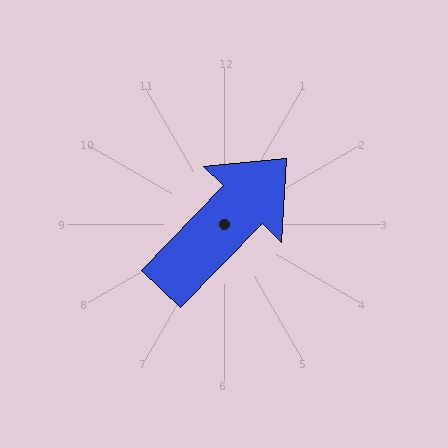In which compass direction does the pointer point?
Northeast.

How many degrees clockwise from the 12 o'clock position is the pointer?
Approximately 44 degrees.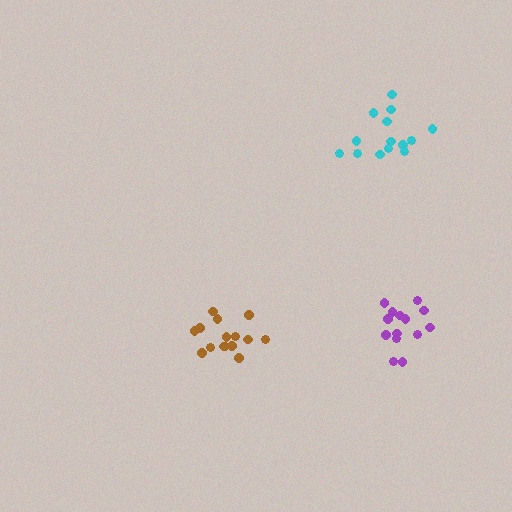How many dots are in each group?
Group 1: 14 dots, Group 2: 14 dots, Group 3: 15 dots (43 total).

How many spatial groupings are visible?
There are 3 spatial groupings.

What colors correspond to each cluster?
The clusters are colored: purple, cyan, brown.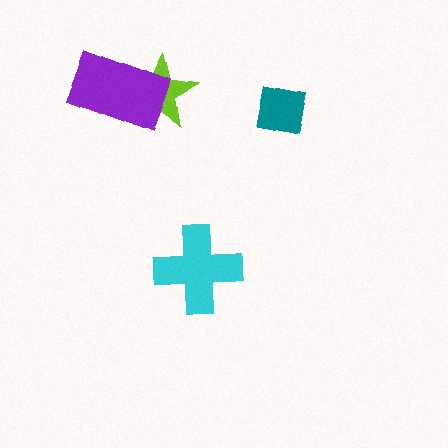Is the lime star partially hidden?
Yes, it is partially covered by another shape.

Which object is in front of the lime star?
The purple rectangle is in front of the lime star.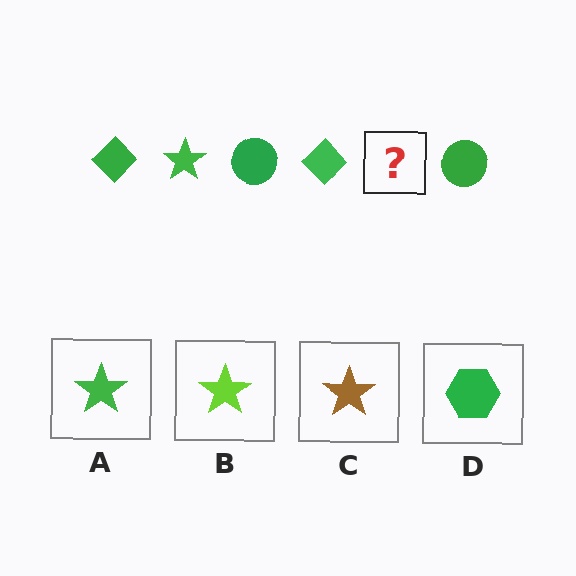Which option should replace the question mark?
Option A.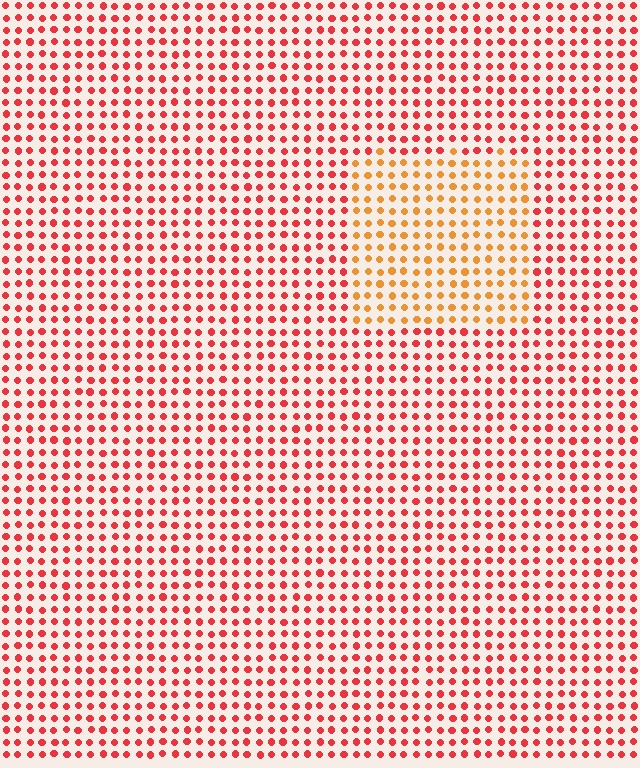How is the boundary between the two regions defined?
The boundary is defined purely by a slight shift in hue (about 36 degrees). Spacing, size, and orientation are identical on both sides.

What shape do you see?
I see a rectangle.